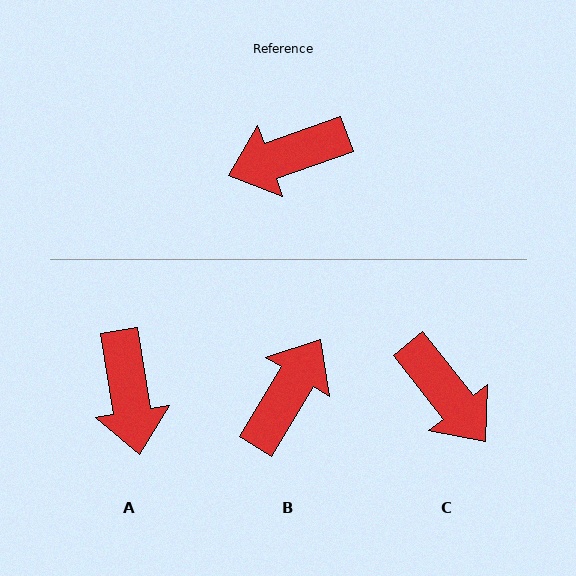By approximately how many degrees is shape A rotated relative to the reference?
Approximately 80 degrees counter-clockwise.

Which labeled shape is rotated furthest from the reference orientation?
B, about 140 degrees away.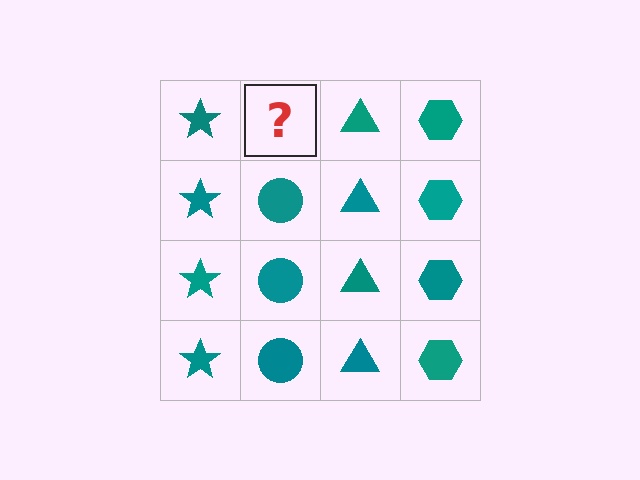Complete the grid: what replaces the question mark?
The question mark should be replaced with a teal circle.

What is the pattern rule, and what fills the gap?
The rule is that each column has a consistent shape. The gap should be filled with a teal circle.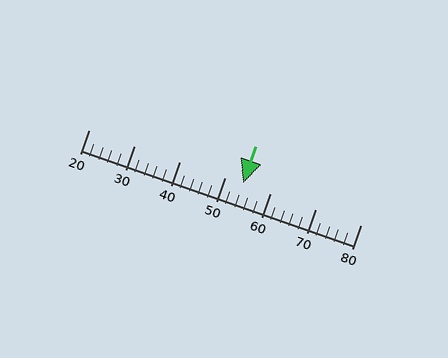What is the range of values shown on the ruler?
The ruler shows values from 20 to 80.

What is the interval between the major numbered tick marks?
The major tick marks are spaced 10 units apart.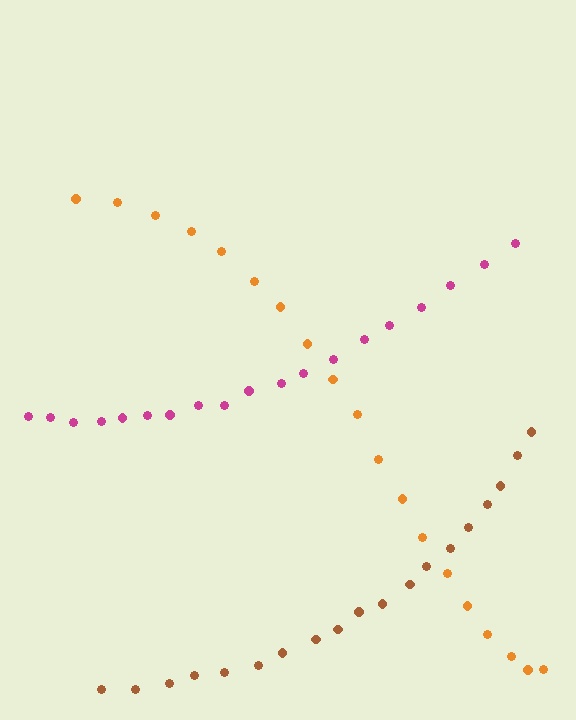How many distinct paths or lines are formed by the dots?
There are 3 distinct paths.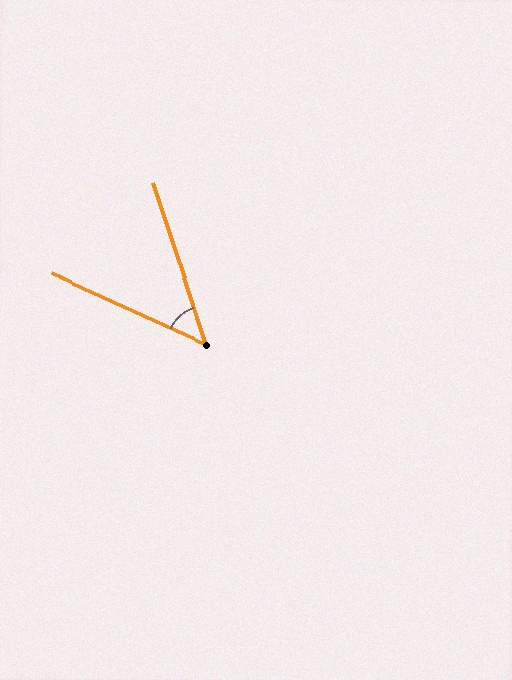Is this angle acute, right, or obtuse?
It is acute.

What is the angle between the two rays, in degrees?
Approximately 47 degrees.